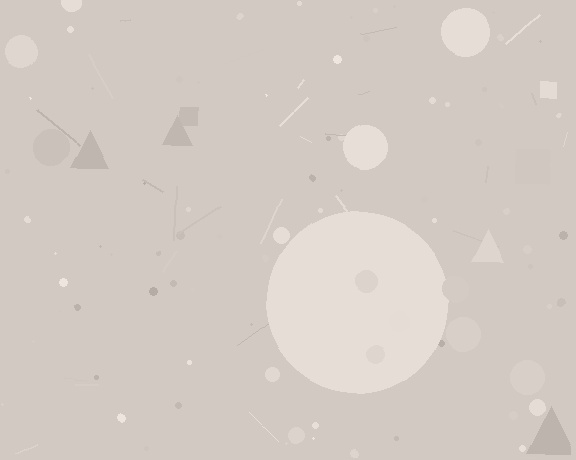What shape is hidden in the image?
A circle is hidden in the image.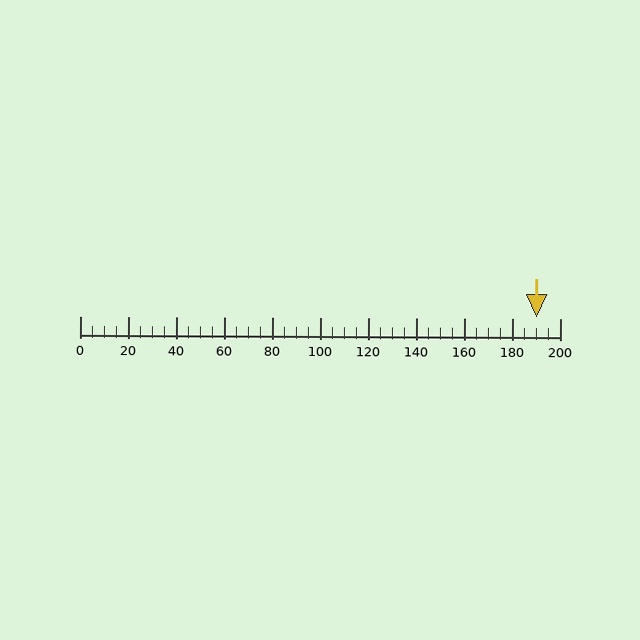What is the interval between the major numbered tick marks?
The major tick marks are spaced 20 units apart.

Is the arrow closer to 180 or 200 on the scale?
The arrow is closer to 200.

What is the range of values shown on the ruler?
The ruler shows values from 0 to 200.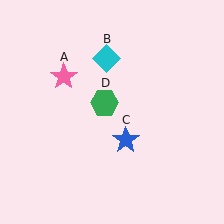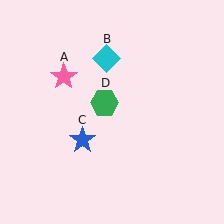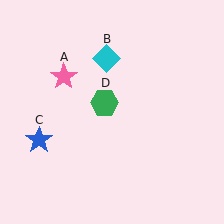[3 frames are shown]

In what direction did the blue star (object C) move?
The blue star (object C) moved left.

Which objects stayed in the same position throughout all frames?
Pink star (object A) and cyan diamond (object B) and green hexagon (object D) remained stationary.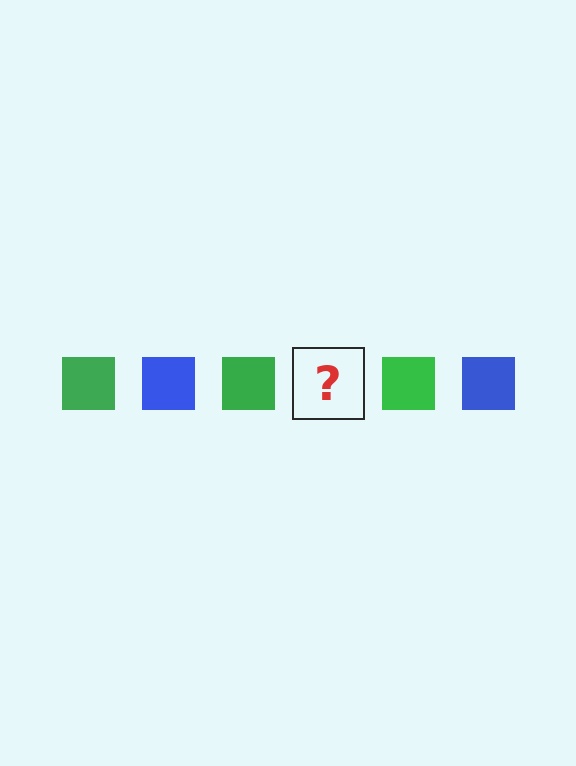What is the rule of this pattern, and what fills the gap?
The rule is that the pattern cycles through green, blue squares. The gap should be filled with a blue square.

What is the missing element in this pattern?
The missing element is a blue square.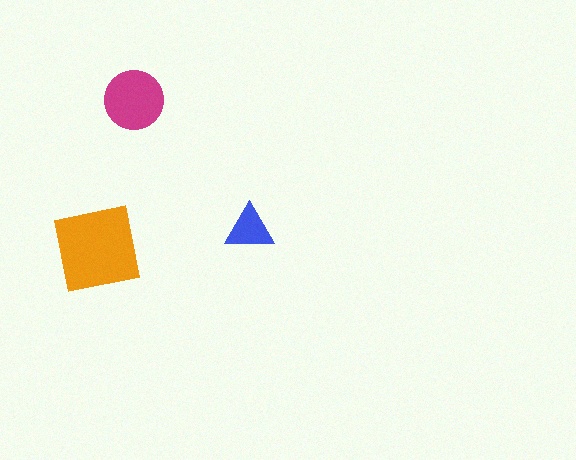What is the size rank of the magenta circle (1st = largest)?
2nd.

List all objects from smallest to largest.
The blue triangle, the magenta circle, the orange square.